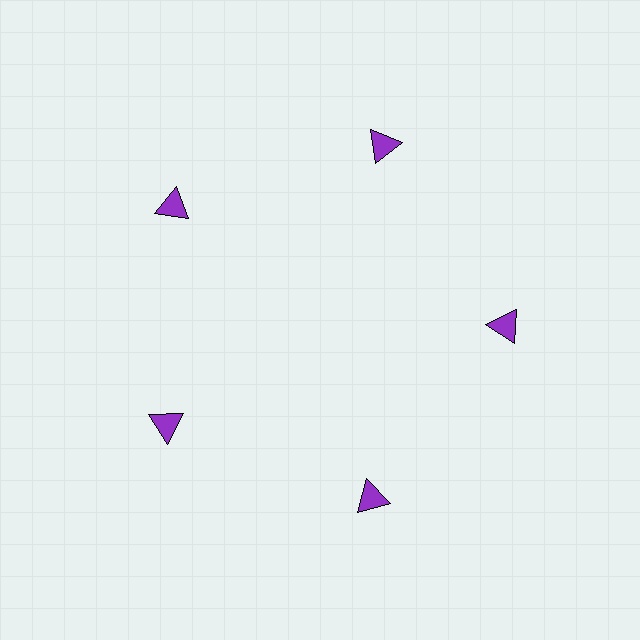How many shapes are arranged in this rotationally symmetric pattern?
There are 5 shapes, arranged in 5 groups of 1.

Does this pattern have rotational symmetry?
Yes, this pattern has 5-fold rotational symmetry. It looks the same after rotating 72 degrees around the center.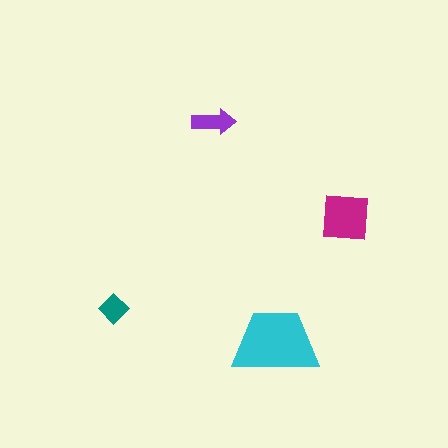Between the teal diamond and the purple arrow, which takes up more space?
The purple arrow.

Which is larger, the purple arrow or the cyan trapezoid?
The cyan trapezoid.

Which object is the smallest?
The teal diamond.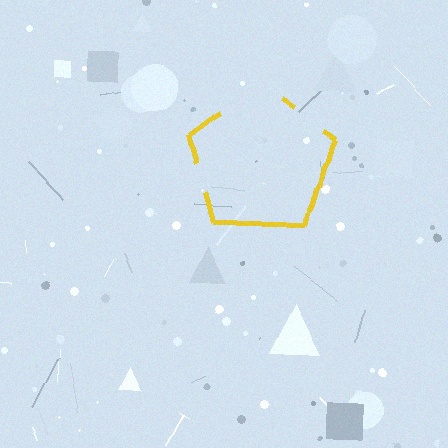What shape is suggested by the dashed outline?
The dashed outline suggests a pentagon.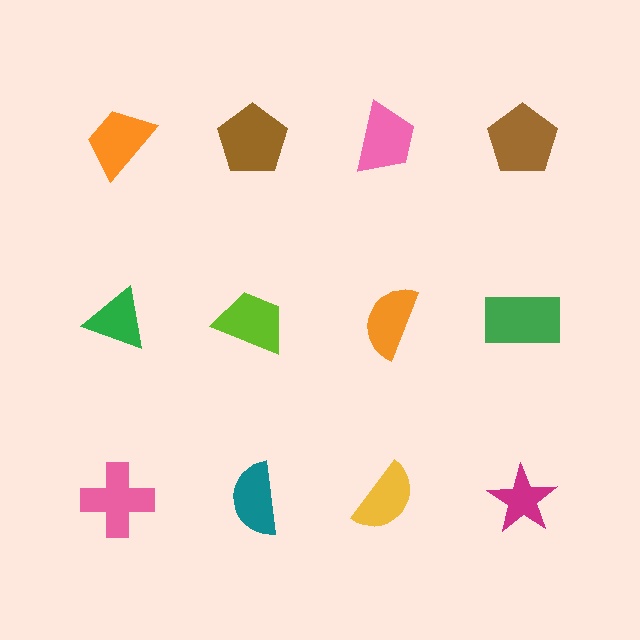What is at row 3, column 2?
A teal semicircle.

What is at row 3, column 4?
A magenta star.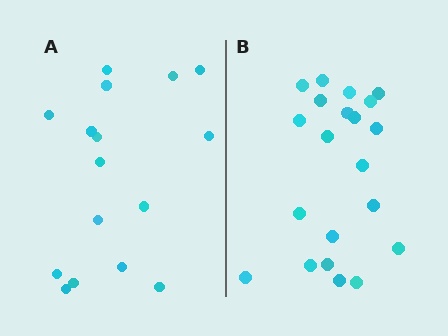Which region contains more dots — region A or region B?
Region B (the right region) has more dots.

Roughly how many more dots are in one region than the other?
Region B has about 5 more dots than region A.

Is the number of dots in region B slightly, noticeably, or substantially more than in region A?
Region B has noticeably more, but not dramatically so. The ratio is roughly 1.3 to 1.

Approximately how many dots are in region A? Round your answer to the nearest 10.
About 20 dots. (The exact count is 16, which rounds to 20.)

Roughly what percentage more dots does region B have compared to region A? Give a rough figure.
About 30% more.